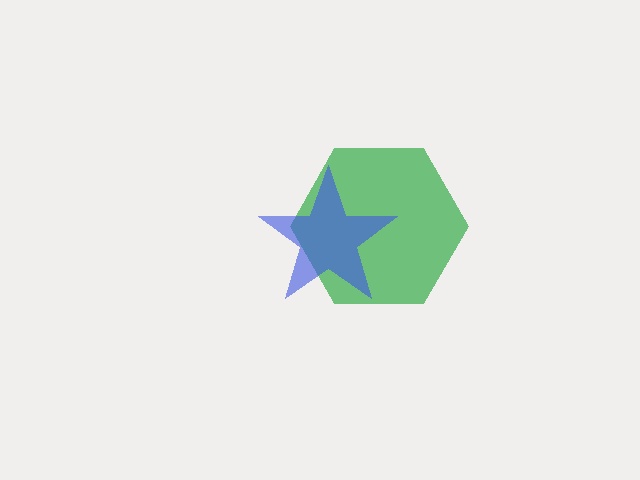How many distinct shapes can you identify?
There are 2 distinct shapes: a green hexagon, a blue star.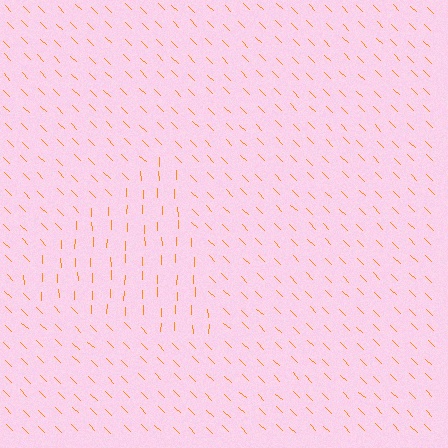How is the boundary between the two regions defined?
The boundary is defined purely by a change in line orientation (approximately 45 degrees difference). All lines are the same color and thickness.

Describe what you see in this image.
The image is filled with small orange line segments. A triangle region in the image has lines oriented differently from the surrounding lines, creating a visible texture boundary.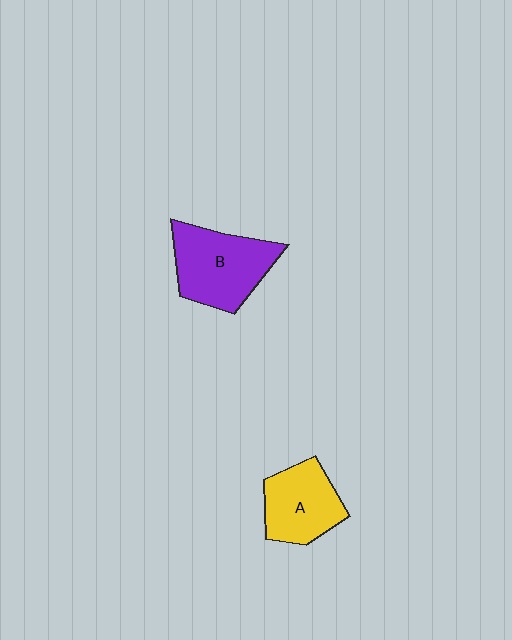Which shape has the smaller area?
Shape A (yellow).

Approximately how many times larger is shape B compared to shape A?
Approximately 1.3 times.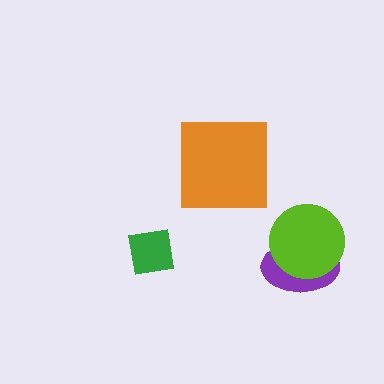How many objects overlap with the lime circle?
1 object overlaps with the lime circle.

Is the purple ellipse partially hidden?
Yes, it is partially covered by another shape.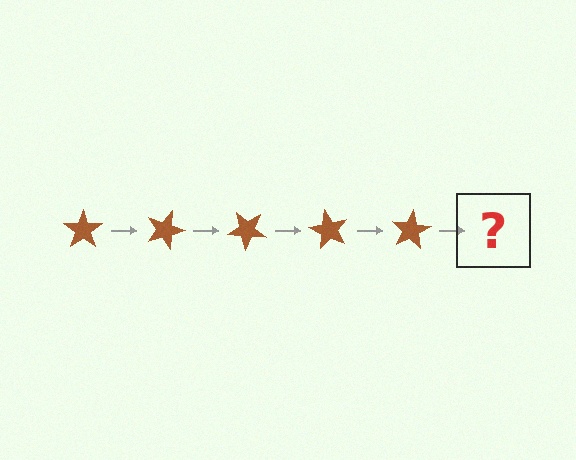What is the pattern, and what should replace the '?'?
The pattern is that the star rotates 20 degrees each step. The '?' should be a brown star rotated 100 degrees.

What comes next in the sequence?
The next element should be a brown star rotated 100 degrees.